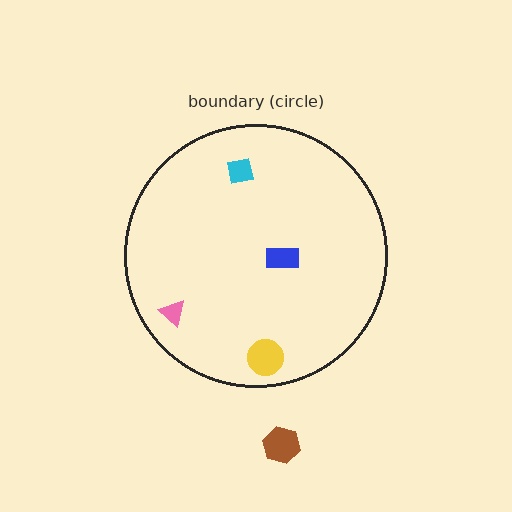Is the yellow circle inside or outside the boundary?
Inside.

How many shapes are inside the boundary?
4 inside, 1 outside.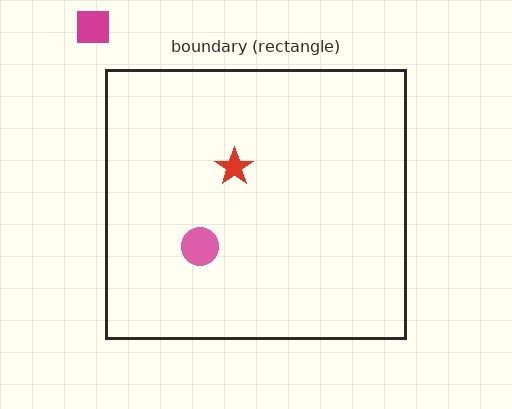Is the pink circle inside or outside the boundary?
Inside.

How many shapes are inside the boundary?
2 inside, 1 outside.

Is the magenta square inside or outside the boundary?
Outside.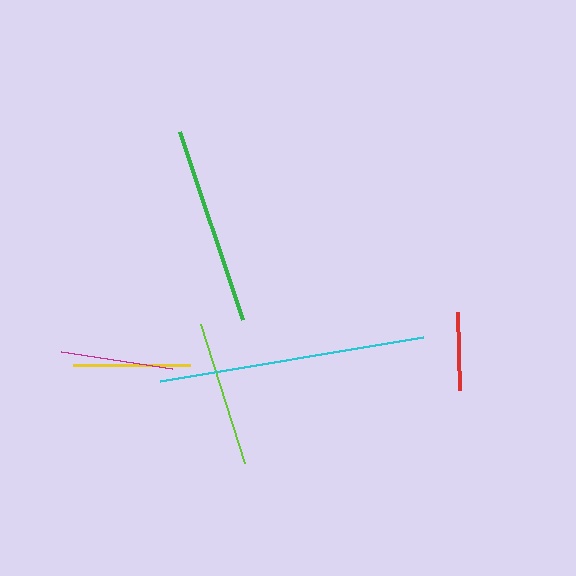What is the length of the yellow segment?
The yellow segment is approximately 117 pixels long.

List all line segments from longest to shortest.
From longest to shortest: cyan, green, lime, yellow, magenta, red.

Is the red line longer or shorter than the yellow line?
The yellow line is longer than the red line.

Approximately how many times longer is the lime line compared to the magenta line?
The lime line is approximately 1.3 times the length of the magenta line.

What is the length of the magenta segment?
The magenta segment is approximately 112 pixels long.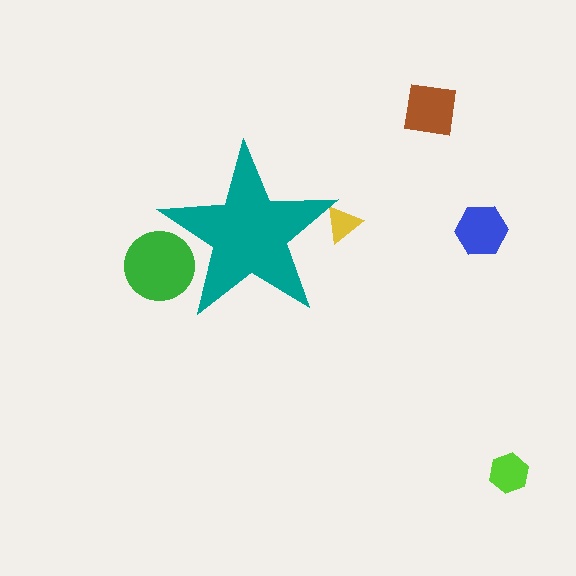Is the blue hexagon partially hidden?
No, the blue hexagon is fully visible.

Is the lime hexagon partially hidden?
No, the lime hexagon is fully visible.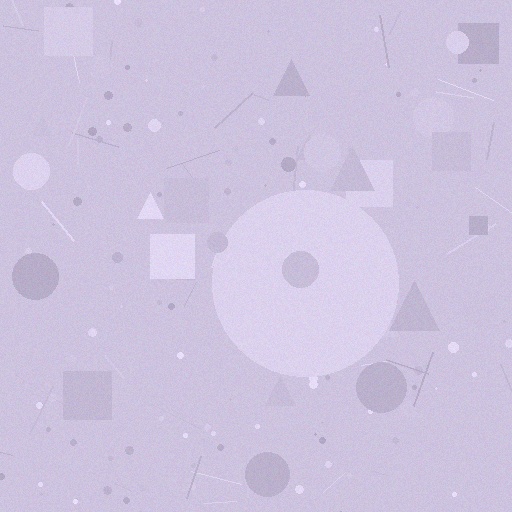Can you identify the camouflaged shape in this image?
The camouflaged shape is a circle.